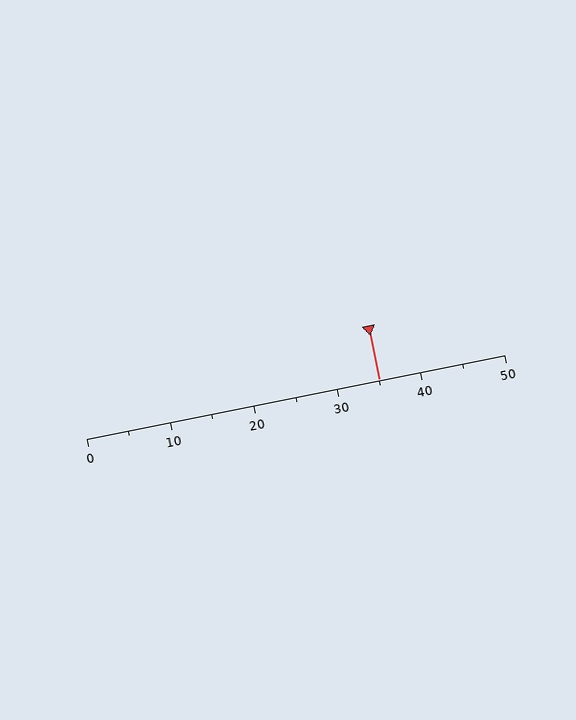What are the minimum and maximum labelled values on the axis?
The axis runs from 0 to 50.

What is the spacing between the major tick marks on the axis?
The major ticks are spaced 10 apart.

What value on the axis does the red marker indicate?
The marker indicates approximately 35.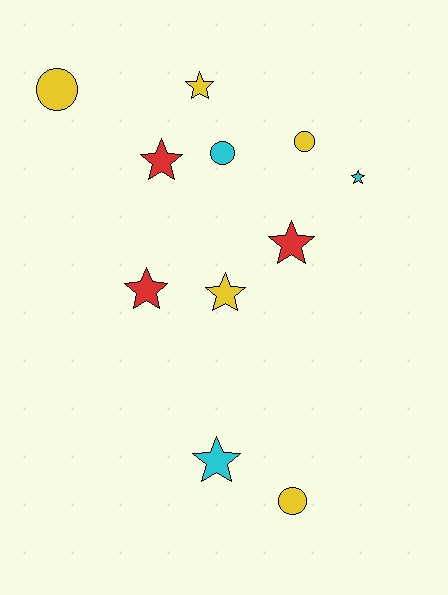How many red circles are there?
There are no red circles.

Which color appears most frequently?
Yellow, with 5 objects.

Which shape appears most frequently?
Star, with 7 objects.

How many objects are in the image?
There are 11 objects.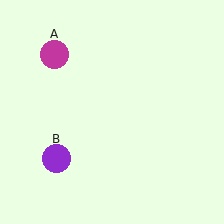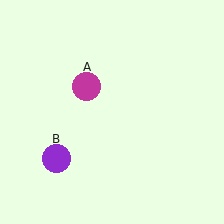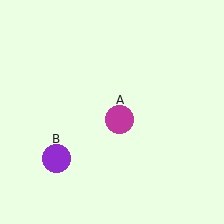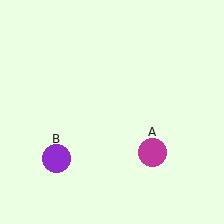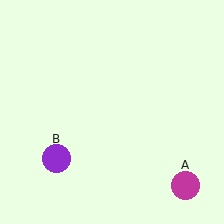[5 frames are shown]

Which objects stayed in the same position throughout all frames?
Purple circle (object B) remained stationary.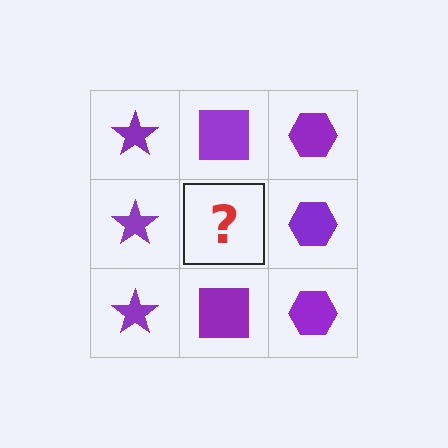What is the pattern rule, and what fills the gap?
The rule is that each column has a consistent shape. The gap should be filled with a purple square.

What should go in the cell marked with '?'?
The missing cell should contain a purple square.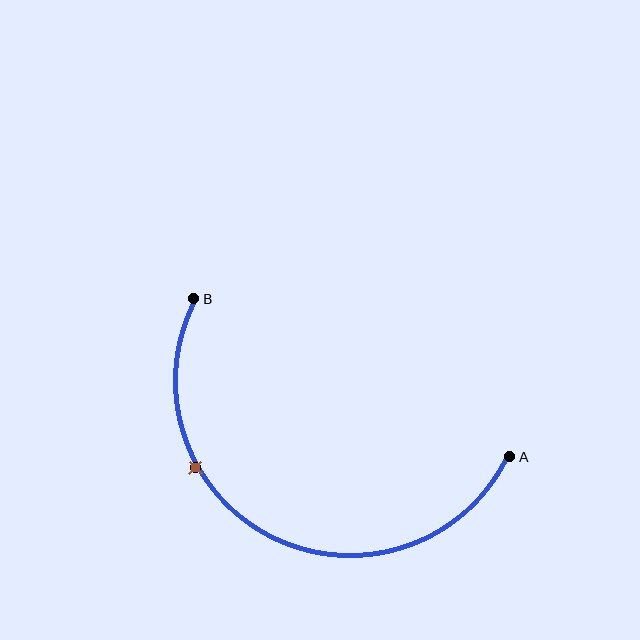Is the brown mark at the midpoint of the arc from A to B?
No. The brown mark lies on the arc but is closer to endpoint B. The arc midpoint would be at the point on the curve equidistant along the arc from both A and B.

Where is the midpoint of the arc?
The arc midpoint is the point on the curve farthest from the straight line joining A and B. It sits below that line.